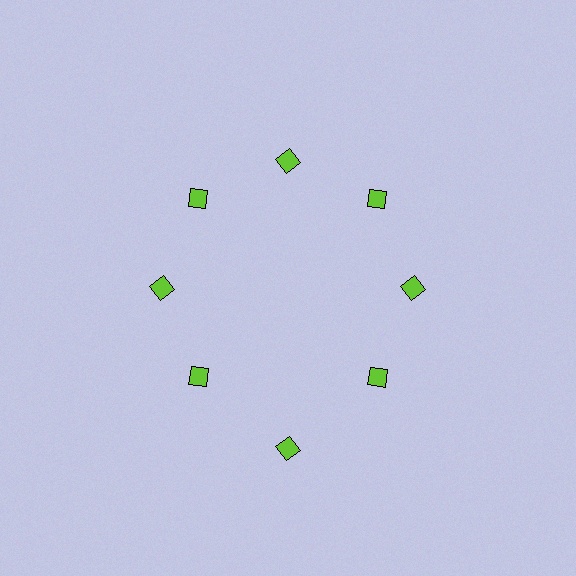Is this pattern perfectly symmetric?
No. The 8 lime diamonds are arranged in a ring, but one element near the 6 o'clock position is pushed outward from the center, breaking the 8-fold rotational symmetry.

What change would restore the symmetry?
The symmetry would be restored by moving it inward, back onto the ring so that all 8 diamonds sit at equal angles and equal distance from the center.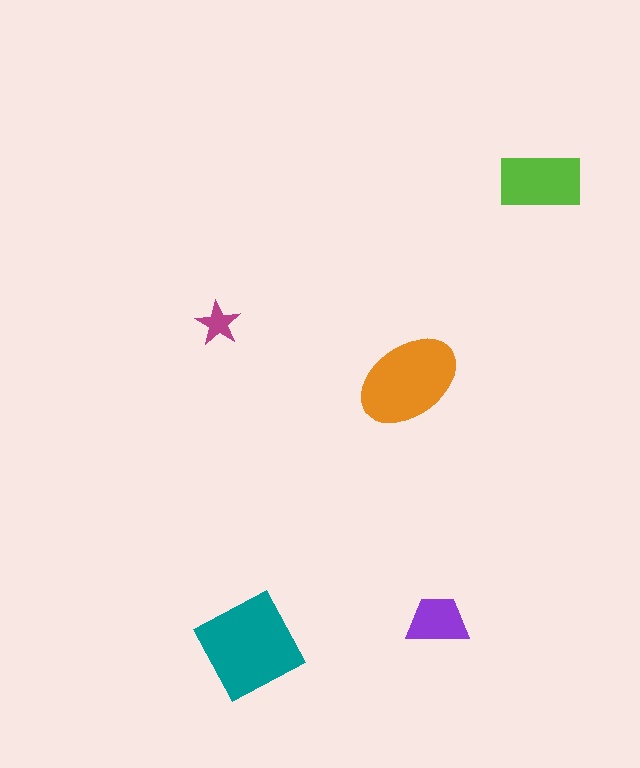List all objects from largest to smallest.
The teal diamond, the orange ellipse, the lime rectangle, the purple trapezoid, the magenta star.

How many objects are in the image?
There are 5 objects in the image.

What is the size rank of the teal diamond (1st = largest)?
1st.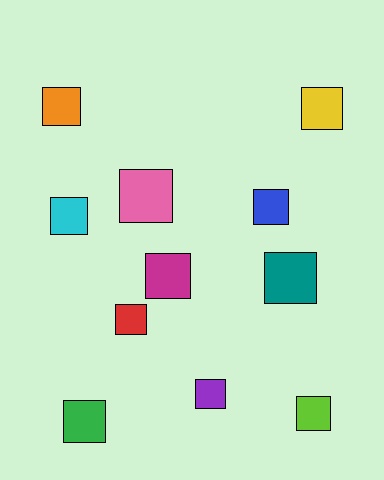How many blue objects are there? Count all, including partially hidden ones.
There is 1 blue object.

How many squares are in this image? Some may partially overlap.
There are 11 squares.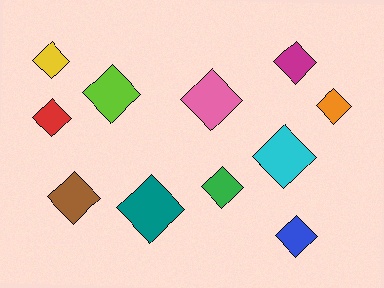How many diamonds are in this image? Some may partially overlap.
There are 11 diamonds.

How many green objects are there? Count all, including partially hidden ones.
There is 1 green object.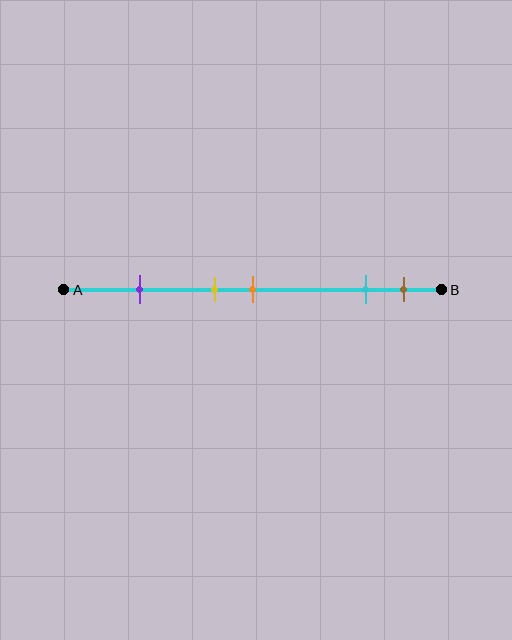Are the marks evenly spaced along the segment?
No, the marks are not evenly spaced.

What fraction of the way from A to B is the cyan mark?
The cyan mark is approximately 80% (0.8) of the way from A to B.